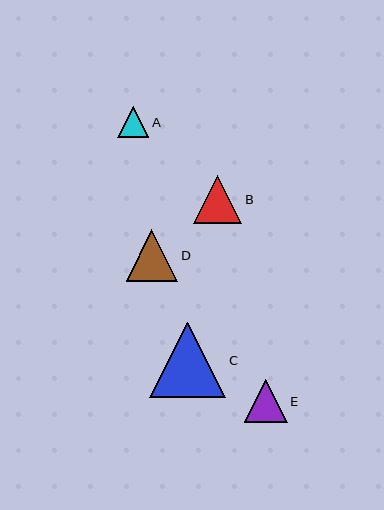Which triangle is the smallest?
Triangle A is the smallest with a size of approximately 31 pixels.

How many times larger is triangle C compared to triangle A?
Triangle C is approximately 2.5 times the size of triangle A.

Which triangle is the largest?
Triangle C is the largest with a size of approximately 76 pixels.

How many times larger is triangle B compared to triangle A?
Triangle B is approximately 1.6 times the size of triangle A.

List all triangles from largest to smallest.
From largest to smallest: C, D, B, E, A.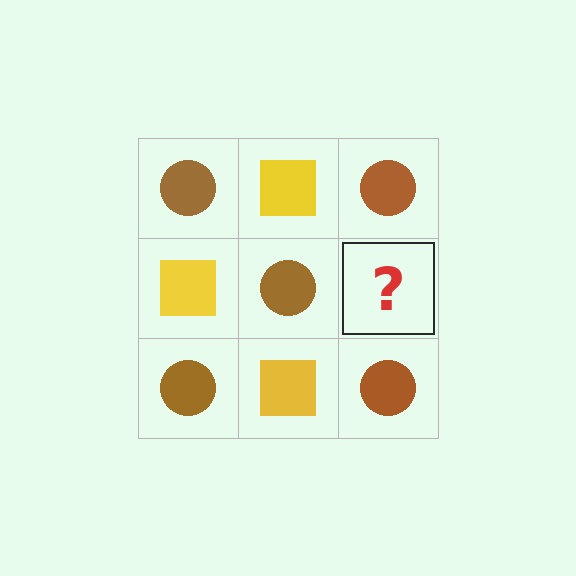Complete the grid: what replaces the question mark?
The question mark should be replaced with a yellow square.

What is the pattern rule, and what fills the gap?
The rule is that it alternates brown circle and yellow square in a checkerboard pattern. The gap should be filled with a yellow square.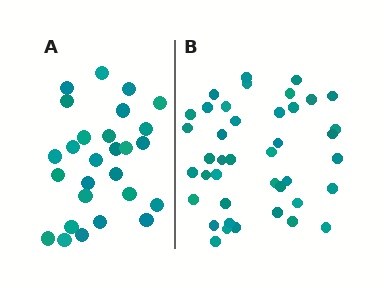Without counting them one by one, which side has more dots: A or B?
Region B (the right region) has more dots.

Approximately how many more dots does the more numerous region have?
Region B has approximately 15 more dots than region A.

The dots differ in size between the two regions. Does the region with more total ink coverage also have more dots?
No. Region A has more total ink coverage because its dots are larger, but region B actually contains more individual dots. Total area can be misleading — the number of items is what matters here.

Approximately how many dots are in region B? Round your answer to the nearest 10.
About 40 dots. (The exact count is 41, which rounds to 40.)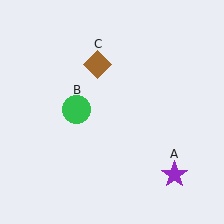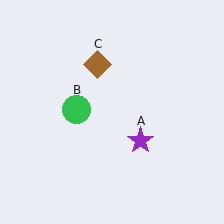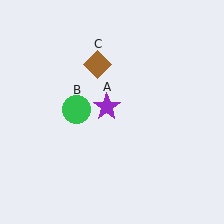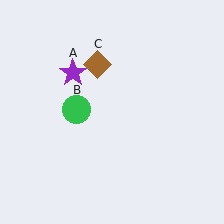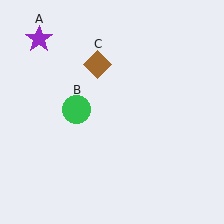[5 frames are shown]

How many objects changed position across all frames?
1 object changed position: purple star (object A).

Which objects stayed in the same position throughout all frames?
Green circle (object B) and brown diamond (object C) remained stationary.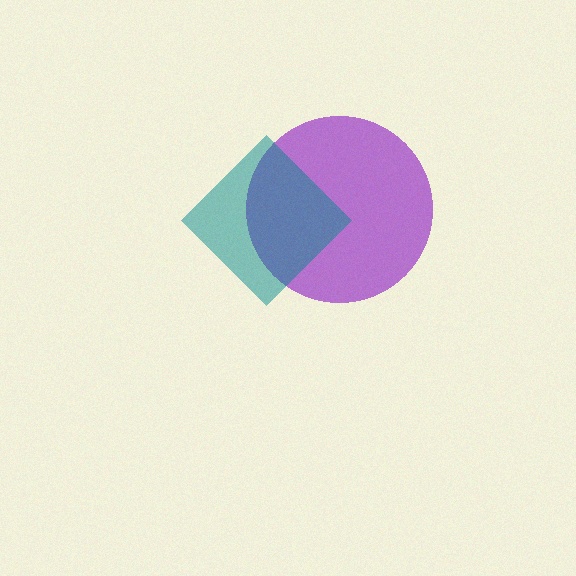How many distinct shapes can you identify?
There are 2 distinct shapes: a purple circle, a teal diamond.